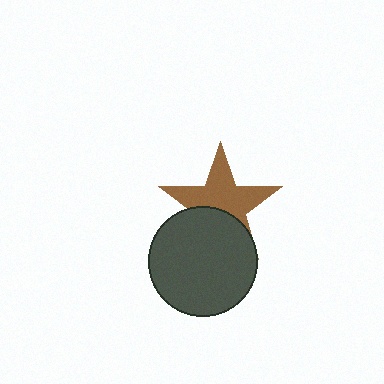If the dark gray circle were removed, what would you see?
You would see the complete brown star.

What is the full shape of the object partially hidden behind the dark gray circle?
The partially hidden object is a brown star.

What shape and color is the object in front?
The object in front is a dark gray circle.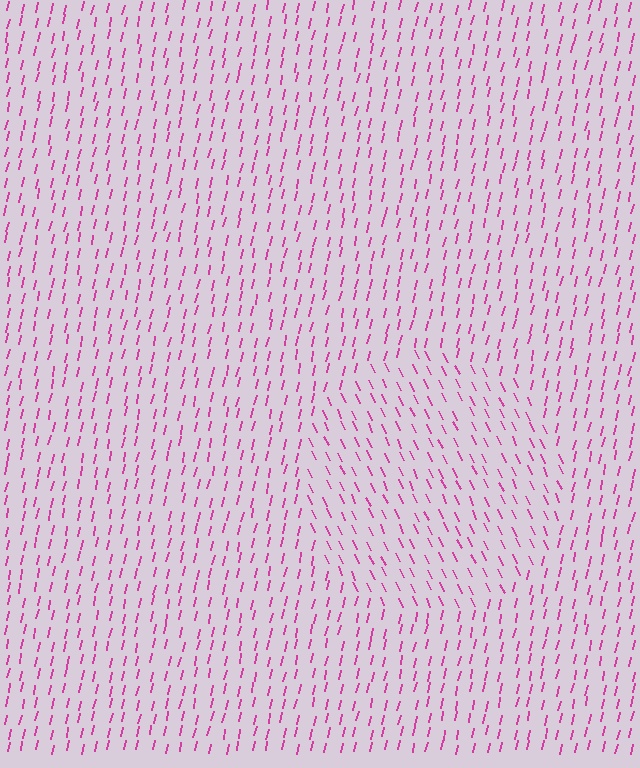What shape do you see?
I see a circle.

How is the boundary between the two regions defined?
The boundary is defined purely by a change in line orientation (approximately 37 degrees difference). All lines are the same color and thickness.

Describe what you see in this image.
The image is filled with small magenta line segments. A circle region in the image has lines oriented differently from the surrounding lines, creating a visible texture boundary.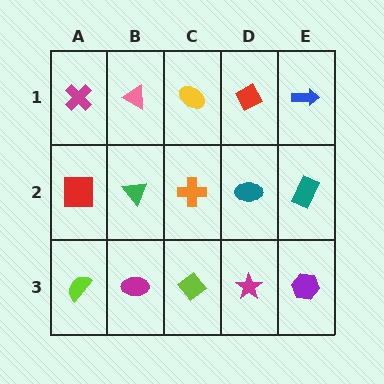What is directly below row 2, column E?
A purple hexagon.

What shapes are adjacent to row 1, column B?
A green triangle (row 2, column B), a magenta cross (row 1, column A), a yellow ellipse (row 1, column C).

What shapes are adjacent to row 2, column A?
A magenta cross (row 1, column A), a lime semicircle (row 3, column A), a green triangle (row 2, column B).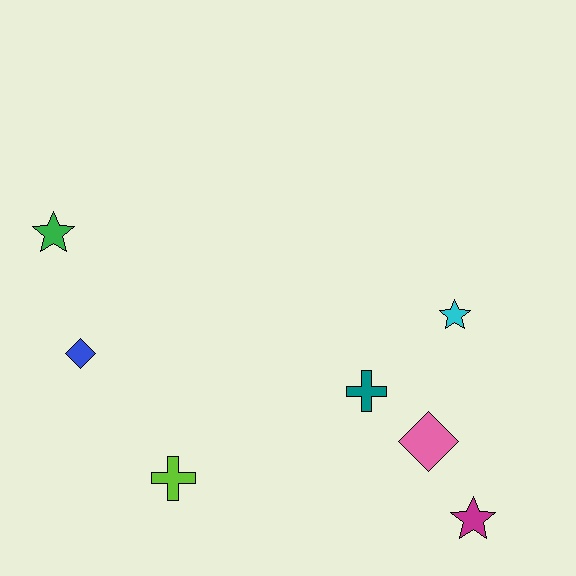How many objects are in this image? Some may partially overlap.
There are 7 objects.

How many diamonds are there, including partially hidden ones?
There are 2 diamonds.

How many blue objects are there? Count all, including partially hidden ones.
There is 1 blue object.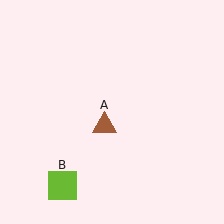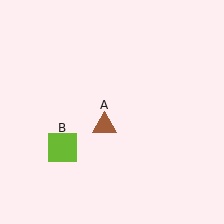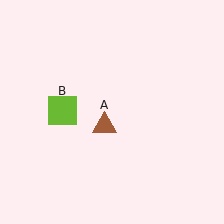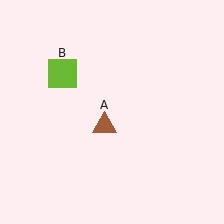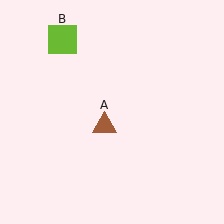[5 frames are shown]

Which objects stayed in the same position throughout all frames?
Brown triangle (object A) remained stationary.